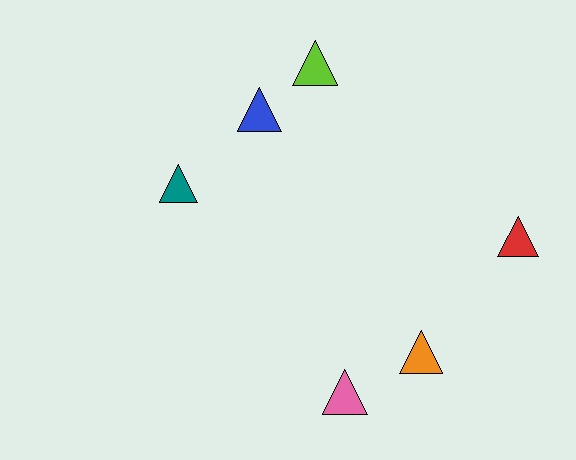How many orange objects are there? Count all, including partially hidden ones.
There is 1 orange object.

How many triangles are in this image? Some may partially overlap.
There are 6 triangles.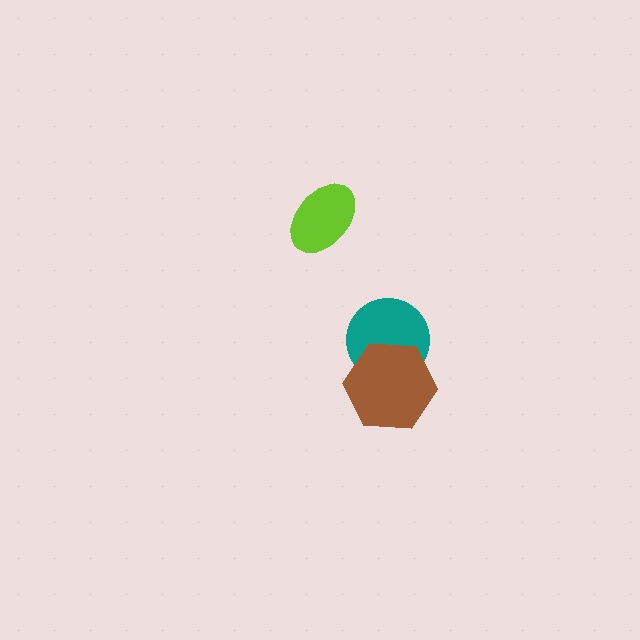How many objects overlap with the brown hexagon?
1 object overlaps with the brown hexagon.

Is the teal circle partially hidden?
Yes, it is partially covered by another shape.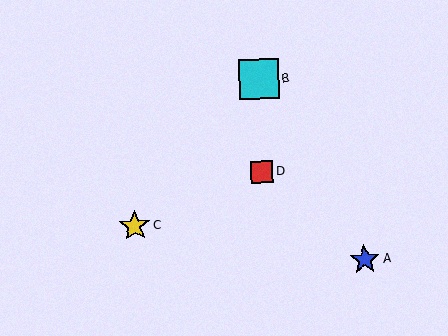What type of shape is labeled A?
Shape A is a blue star.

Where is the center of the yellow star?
The center of the yellow star is at (135, 226).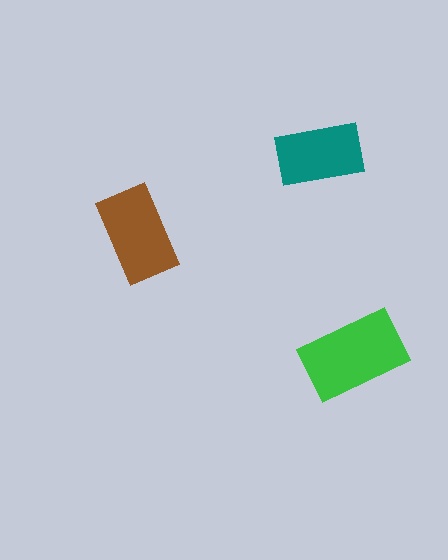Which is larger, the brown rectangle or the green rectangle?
The green one.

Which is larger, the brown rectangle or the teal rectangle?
The brown one.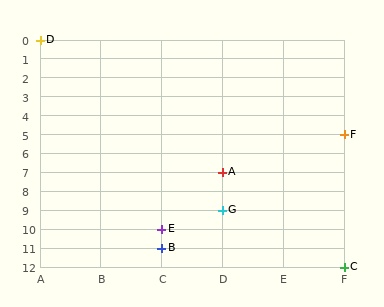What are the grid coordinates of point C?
Point C is at grid coordinates (F, 12).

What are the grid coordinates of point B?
Point B is at grid coordinates (C, 11).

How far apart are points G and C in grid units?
Points G and C are 2 columns and 3 rows apart (about 3.6 grid units diagonally).